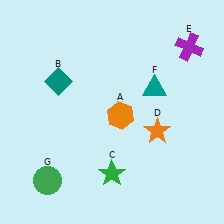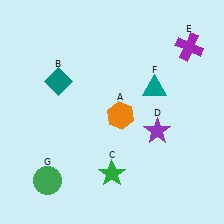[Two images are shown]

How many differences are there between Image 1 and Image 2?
There is 1 difference between the two images.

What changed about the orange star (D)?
In Image 1, D is orange. In Image 2, it changed to purple.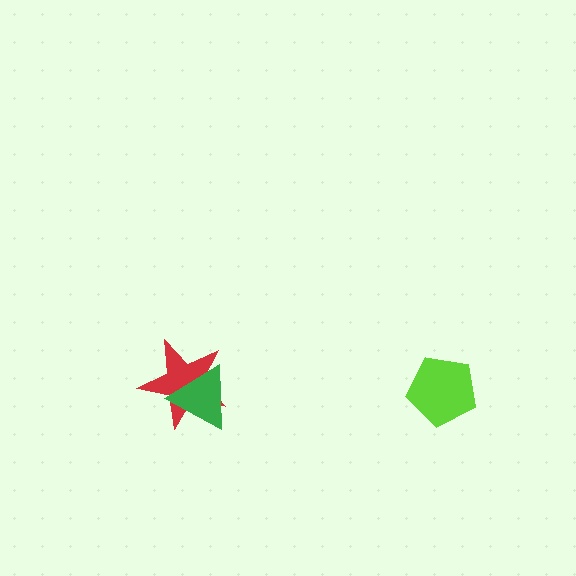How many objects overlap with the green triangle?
1 object overlaps with the green triangle.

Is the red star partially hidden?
Yes, it is partially covered by another shape.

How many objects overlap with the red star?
1 object overlaps with the red star.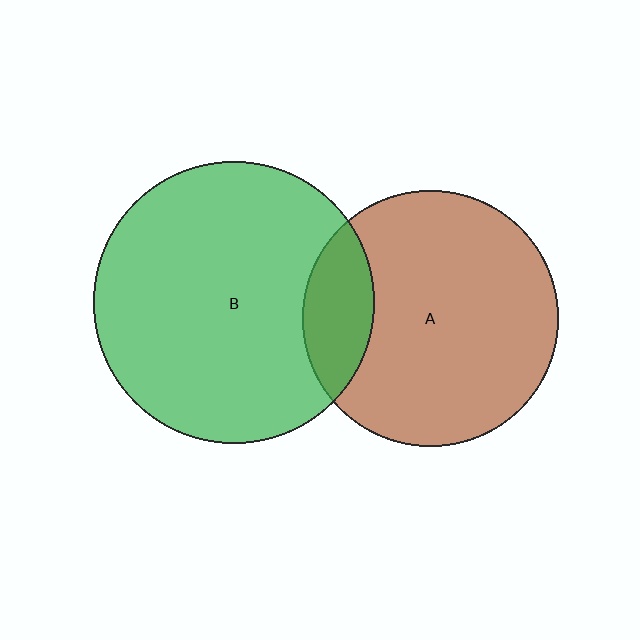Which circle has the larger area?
Circle B (green).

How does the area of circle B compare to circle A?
Approximately 1.2 times.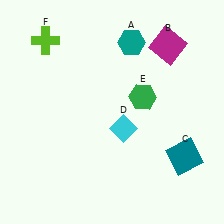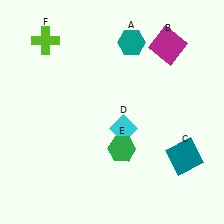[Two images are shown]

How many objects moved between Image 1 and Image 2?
1 object moved between the two images.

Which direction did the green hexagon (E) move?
The green hexagon (E) moved down.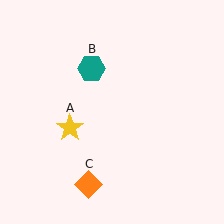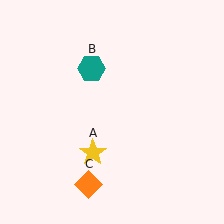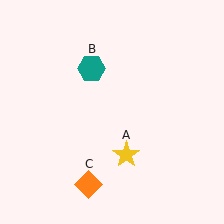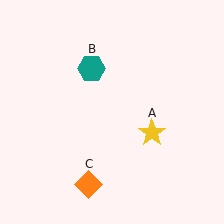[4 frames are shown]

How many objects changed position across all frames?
1 object changed position: yellow star (object A).